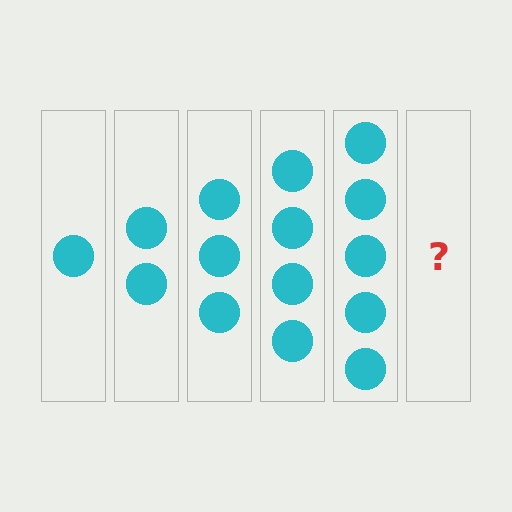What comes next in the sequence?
The next element should be 6 circles.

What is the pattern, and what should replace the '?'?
The pattern is that each step adds one more circle. The '?' should be 6 circles.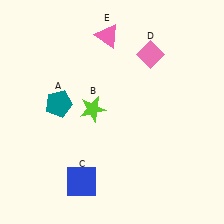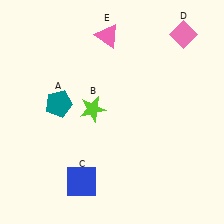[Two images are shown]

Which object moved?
The pink diamond (D) moved right.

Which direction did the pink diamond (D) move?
The pink diamond (D) moved right.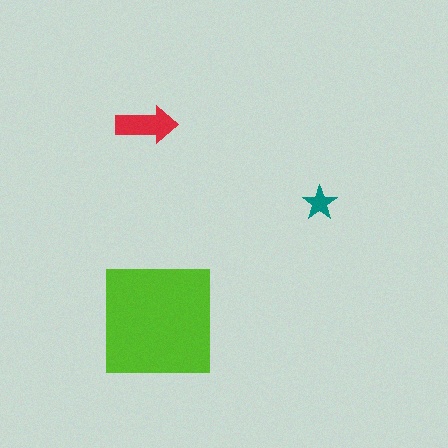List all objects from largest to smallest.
The lime square, the red arrow, the teal star.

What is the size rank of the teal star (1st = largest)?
3rd.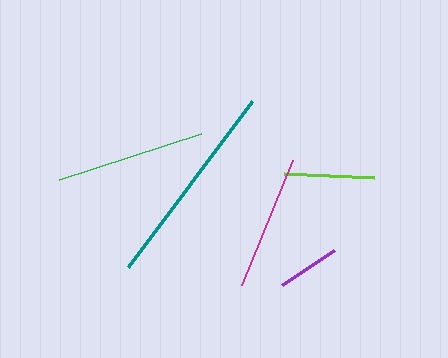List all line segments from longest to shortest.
From longest to shortest: teal, green, magenta, lime, purple.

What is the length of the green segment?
The green segment is approximately 149 pixels long.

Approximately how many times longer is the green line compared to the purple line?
The green line is approximately 2.4 times the length of the purple line.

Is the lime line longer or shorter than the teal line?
The teal line is longer than the lime line.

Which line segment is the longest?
The teal line is the longest at approximately 207 pixels.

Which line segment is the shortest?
The purple line is the shortest at approximately 63 pixels.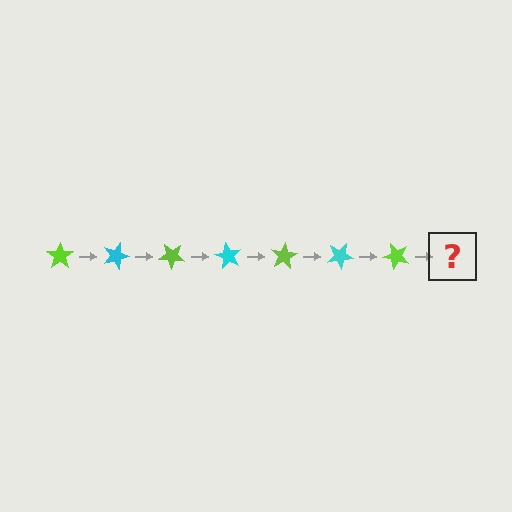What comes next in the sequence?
The next element should be a cyan star, rotated 140 degrees from the start.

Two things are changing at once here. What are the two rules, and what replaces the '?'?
The two rules are that it rotates 20 degrees each step and the color cycles through lime and cyan. The '?' should be a cyan star, rotated 140 degrees from the start.